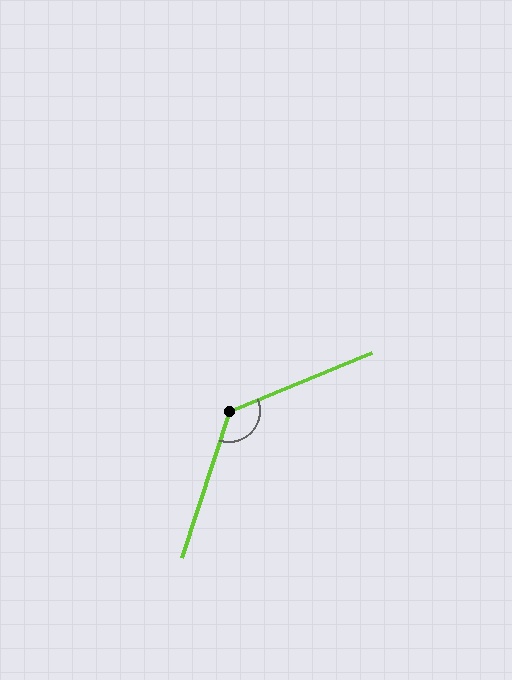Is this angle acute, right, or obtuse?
It is obtuse.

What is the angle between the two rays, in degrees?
Approximately 130 degrees.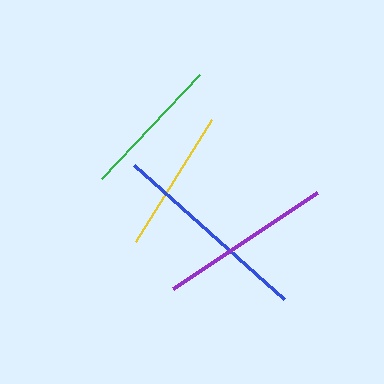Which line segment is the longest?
The blue line is the longest at approximately 201 pixels.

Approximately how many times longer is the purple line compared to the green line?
The purple line is approximately 1.2 times the length of the green line.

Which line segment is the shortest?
The green line is the shortest at approximately 143 pixels.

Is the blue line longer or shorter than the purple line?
The blue line is longer than the purple line.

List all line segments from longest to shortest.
From longest to shortest: blue, purple, yellow, green.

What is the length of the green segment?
The green segment is approximately 143 pixels long.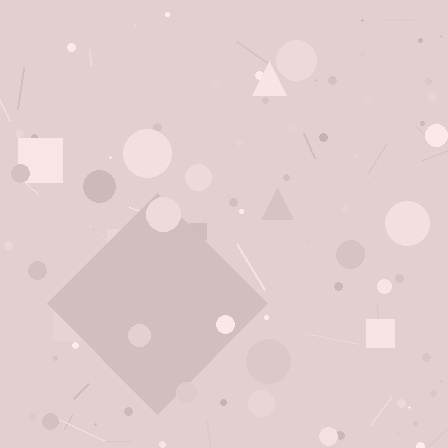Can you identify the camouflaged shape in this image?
The camouflaged shape is a diamond.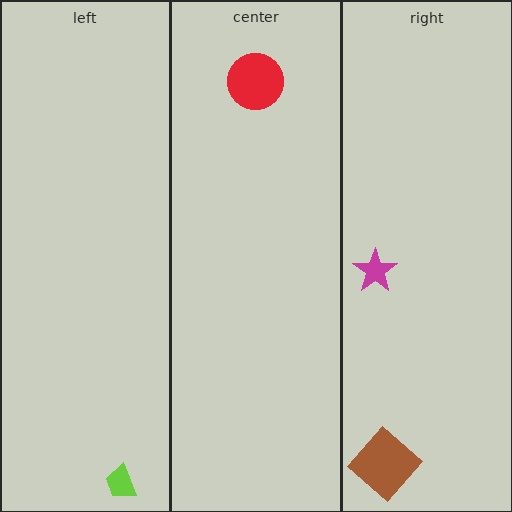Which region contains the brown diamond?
The right region.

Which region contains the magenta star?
The right region.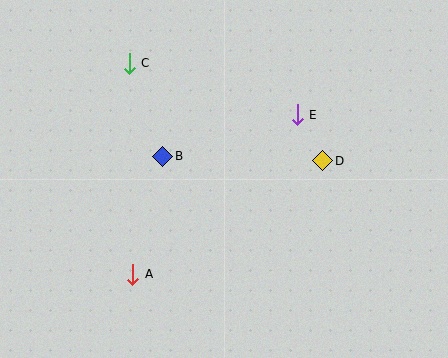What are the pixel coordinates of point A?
Point A is at (133, 274).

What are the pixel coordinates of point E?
Point E is at (297, 115).